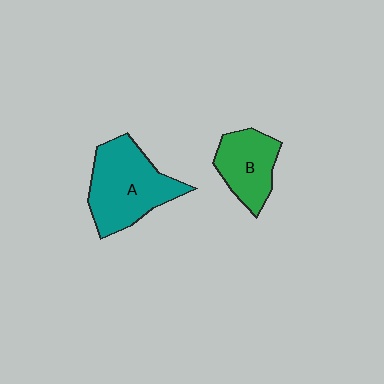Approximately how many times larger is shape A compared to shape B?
Approximately 1.5 times.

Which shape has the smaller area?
Shape B (green).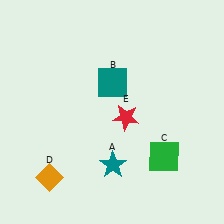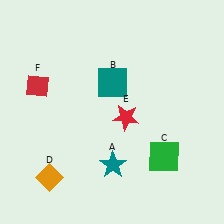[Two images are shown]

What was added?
A red diamond (F) was added in Image 2.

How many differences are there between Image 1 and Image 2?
There is 1 difference between the two images.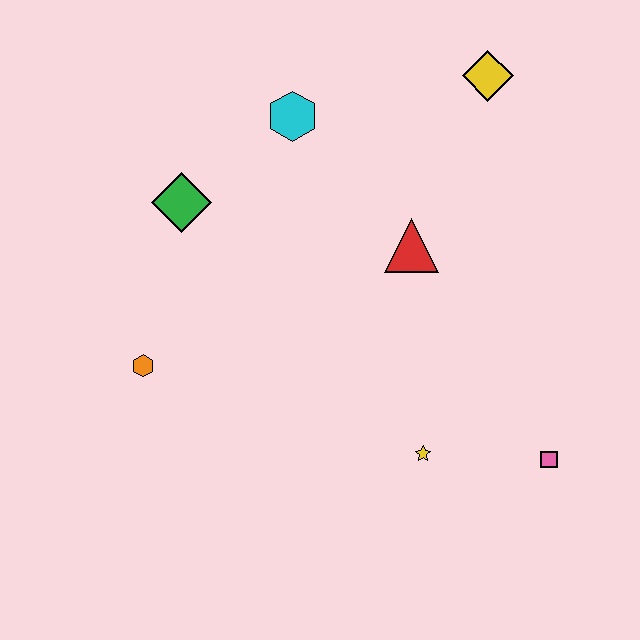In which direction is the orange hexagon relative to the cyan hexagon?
The orange hexagon is below the cyan hexagon.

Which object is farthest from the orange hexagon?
The yellow diamond is farthest from the orange hexagon.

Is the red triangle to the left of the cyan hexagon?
No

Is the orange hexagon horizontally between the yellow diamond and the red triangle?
No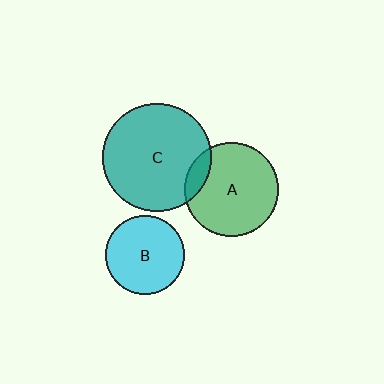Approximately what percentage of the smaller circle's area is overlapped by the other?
Approximately 10%.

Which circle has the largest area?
Circle C (teal).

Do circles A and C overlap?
Yes.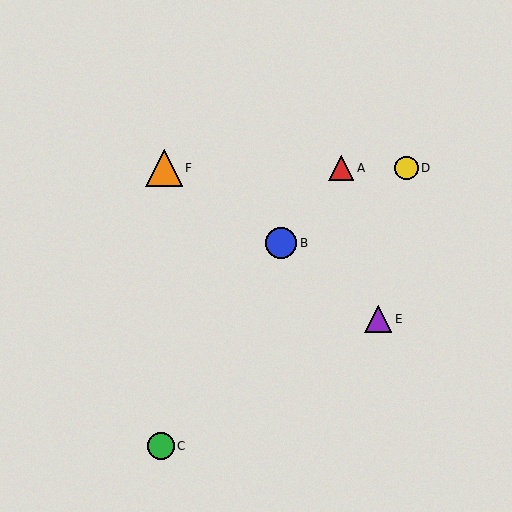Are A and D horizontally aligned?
Yes, both are at y≈168.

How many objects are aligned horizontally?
3 objects (A, D, F) are aligned horizontally.